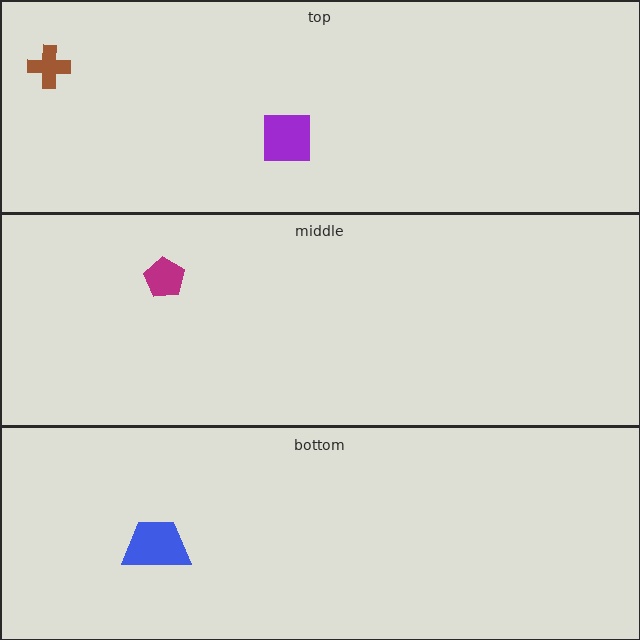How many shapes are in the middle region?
1.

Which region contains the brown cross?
The top region.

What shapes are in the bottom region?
The blue trapezoid.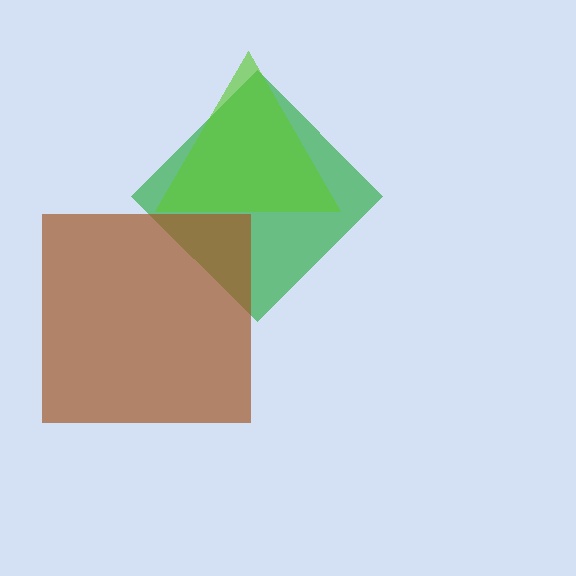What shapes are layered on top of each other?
The layered shapes are: a green diamond, a brown square, a lime triangle.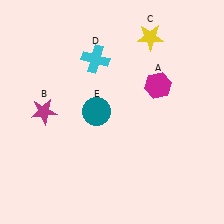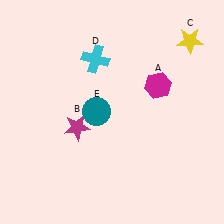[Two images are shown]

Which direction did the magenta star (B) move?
The magenta star (B) moved right.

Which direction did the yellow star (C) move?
The yellow star (C) moved right.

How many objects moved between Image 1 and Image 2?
2 objects moved between the two images.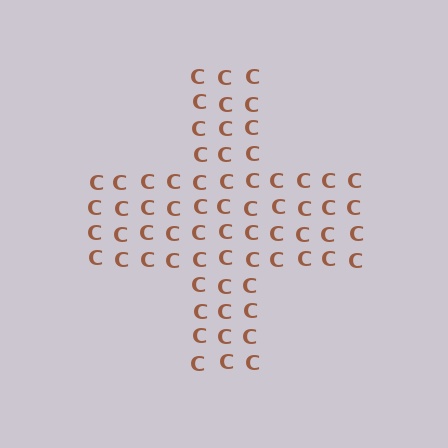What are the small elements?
The small elements are letter C's.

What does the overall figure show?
The overall figure shows a cross.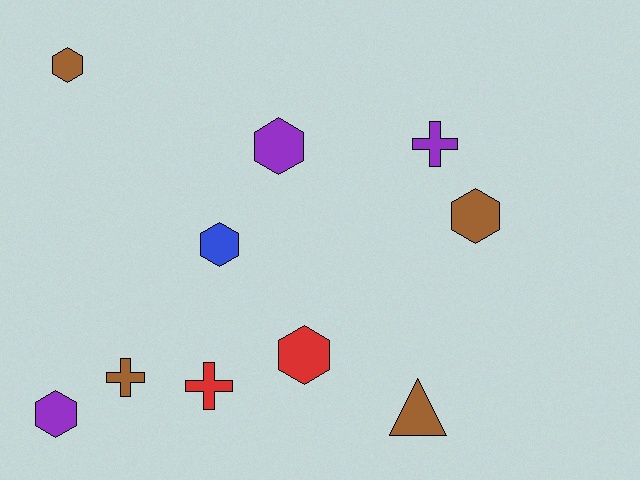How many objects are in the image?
There are 10 objects.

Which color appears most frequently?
Brown, with 4 objects.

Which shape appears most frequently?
Hexagon, with 6 objects.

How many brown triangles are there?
There is 1 brown triangle.